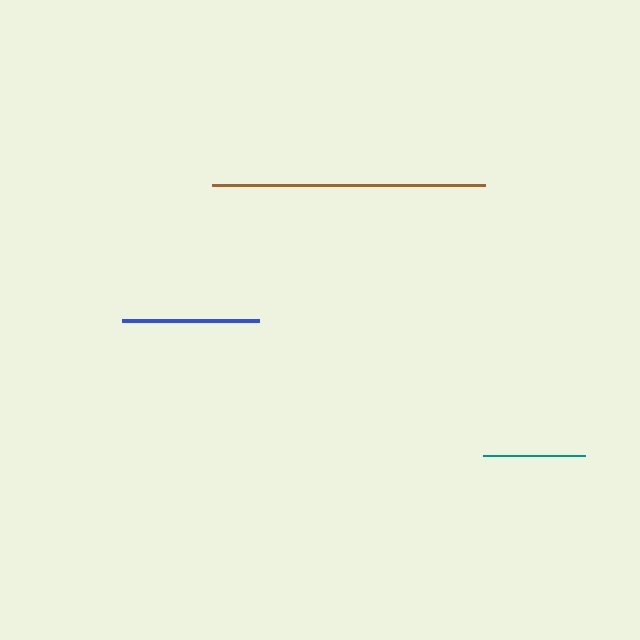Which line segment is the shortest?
The teal line is the shortest at approximately 101 pixels.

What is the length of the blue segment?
The blue segment is approximately 137 pixels long.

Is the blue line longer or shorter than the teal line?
The blue line is longer than the teal line.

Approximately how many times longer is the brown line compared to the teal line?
The brown line is approximately 2.7 times the length of the teal line.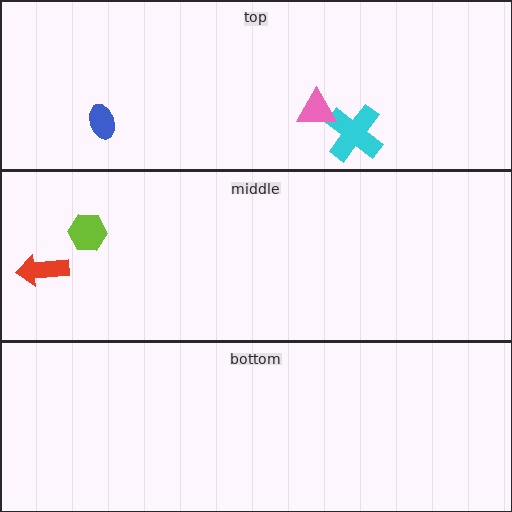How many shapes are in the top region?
3.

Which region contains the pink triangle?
The top region.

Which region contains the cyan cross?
The top region.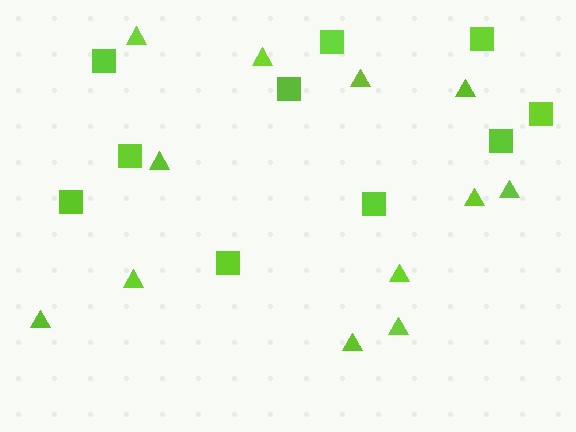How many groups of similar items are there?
There are 2 groups: one group of triangles (12) and one group of squares (10).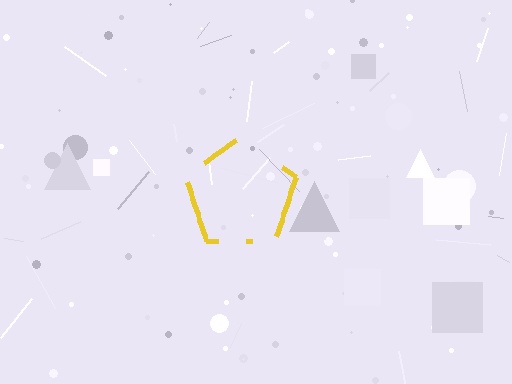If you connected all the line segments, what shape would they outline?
They would outline a pentagon.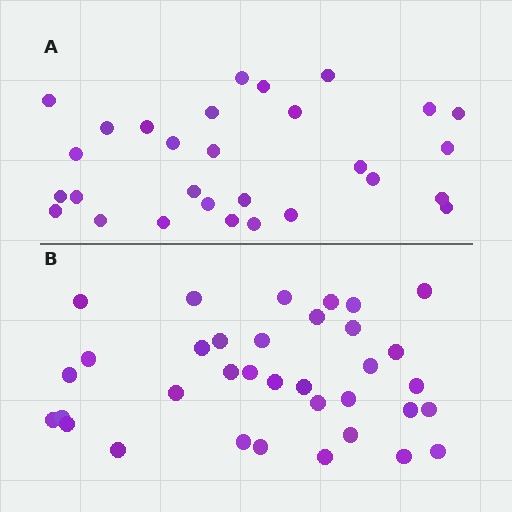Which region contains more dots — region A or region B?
Region B (the bottom region) has more dots.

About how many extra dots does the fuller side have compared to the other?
Region B has about 6 more dots than region A.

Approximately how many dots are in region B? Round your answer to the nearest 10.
About 40 dots. (The exact count is 35, which rounds to 40.)